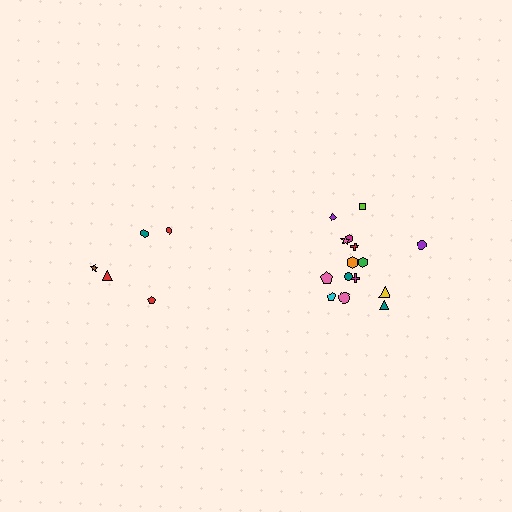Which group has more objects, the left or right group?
The right group.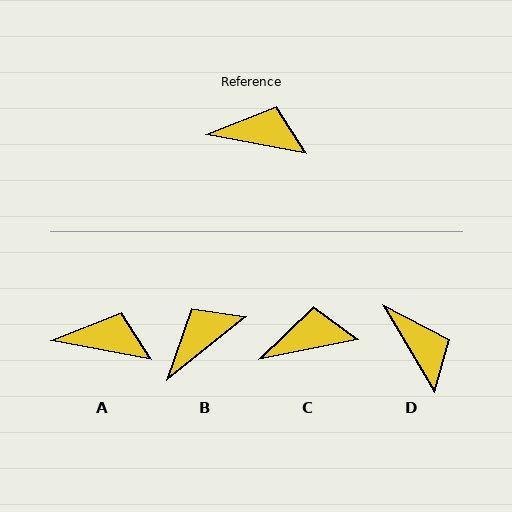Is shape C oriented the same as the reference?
No, it is off by about 22 degrees.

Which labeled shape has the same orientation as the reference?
A.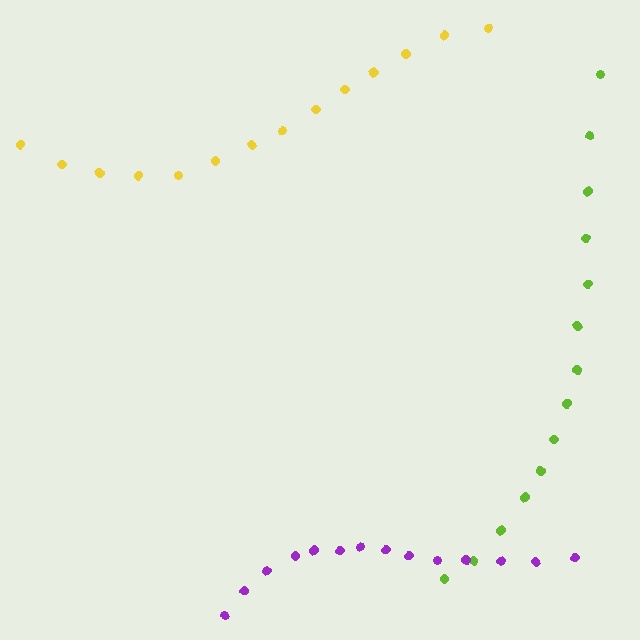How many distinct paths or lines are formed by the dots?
There are 3 distinct paths.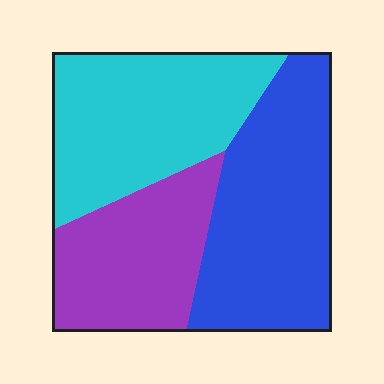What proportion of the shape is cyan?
Cyan covers roughly 35% of the shape.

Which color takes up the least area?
Purple, at roughly 25%.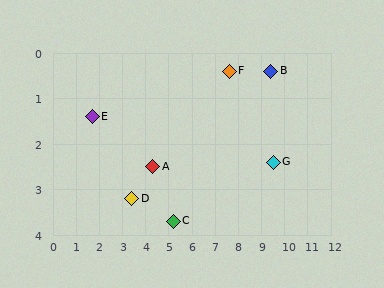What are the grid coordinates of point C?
Point C is at approximately (5.2, 3.7).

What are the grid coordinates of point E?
Point E is at approximately (1.7, 1.4).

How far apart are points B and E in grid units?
Points B and E are about 7.8 grid units apart.